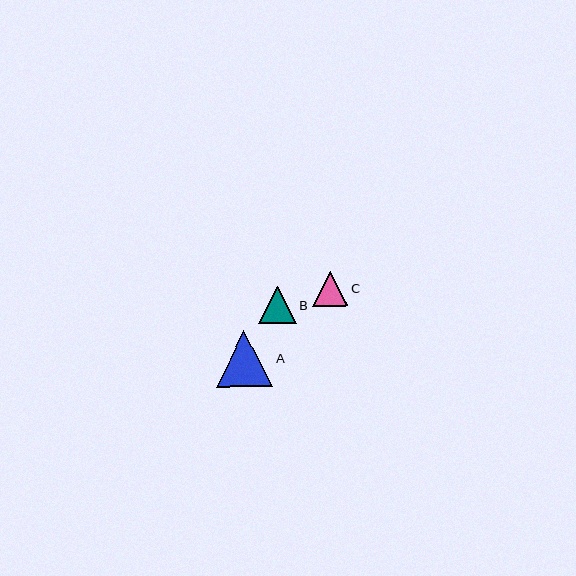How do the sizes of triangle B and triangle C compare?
Triangle B and triangle C are approximately the same size.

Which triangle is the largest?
Triangle A is the largest with a size of approximately 56 pixels.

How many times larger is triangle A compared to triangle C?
Triangle A is approximately 1.6 times the size of triangle C.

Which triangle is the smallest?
Triangle C is the smallest with a size of approximately 35 pixels.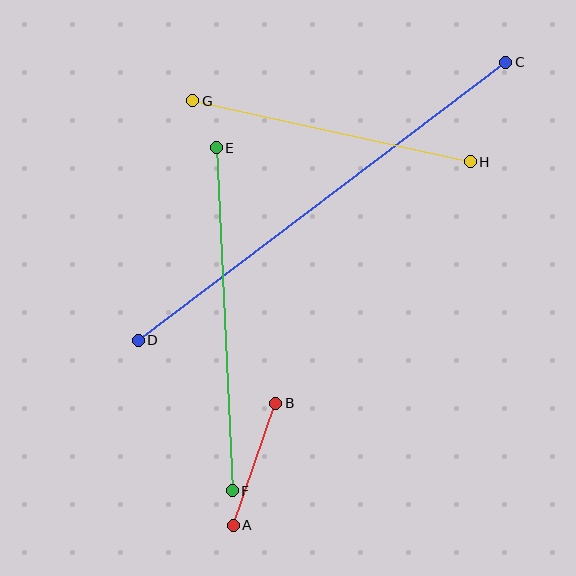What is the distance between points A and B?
The distance is approximately 129 pixels.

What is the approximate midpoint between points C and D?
The midpoint is at approximately (322, 201) pixels.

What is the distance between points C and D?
The distance is approximately 461 pixels.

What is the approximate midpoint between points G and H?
The midpoint is at approximately (331, 131) pixels.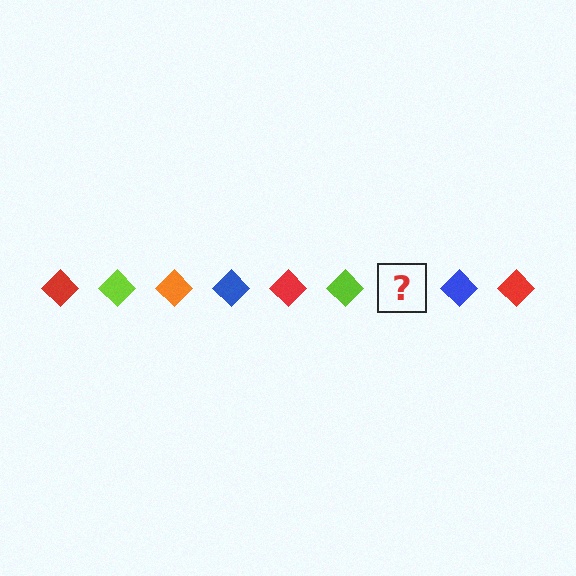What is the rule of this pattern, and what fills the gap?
The rule is that the pattern cycles through red, lime, orange, blue diamonds. The gap should be filled with an orange diamond.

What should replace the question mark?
The question mark should be replaced with an orange diamond.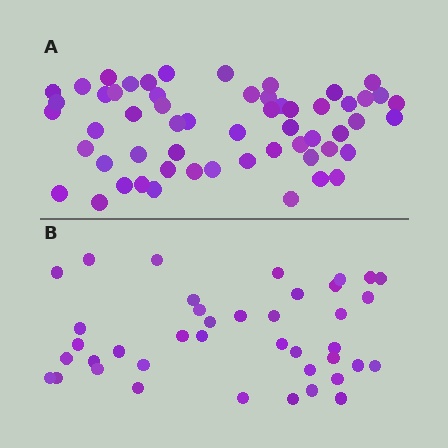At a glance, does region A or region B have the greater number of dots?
Region A (the top region) has more dots.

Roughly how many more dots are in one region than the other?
Region A has approximately 15 more dots than region B.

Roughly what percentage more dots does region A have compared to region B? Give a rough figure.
About 40% more.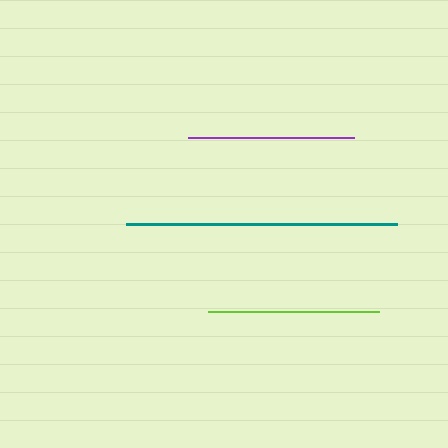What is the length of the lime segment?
The lime segment is approximately 171 pixels long.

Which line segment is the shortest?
The purple line is the shortest at approximately 166 pixels.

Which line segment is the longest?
The teal line is the longest at approximately 271 pixels.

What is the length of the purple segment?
The purple segment is approximately 166 pixels long.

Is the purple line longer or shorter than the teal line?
The teal line is longer than the purple line.